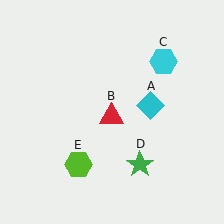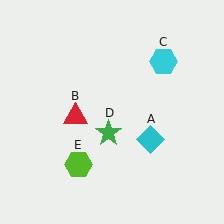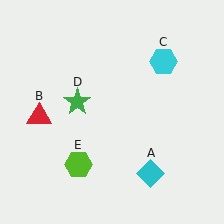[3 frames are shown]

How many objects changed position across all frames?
3 objects changed position: cyan diamond (object A), red triangle (object B), green star (object D).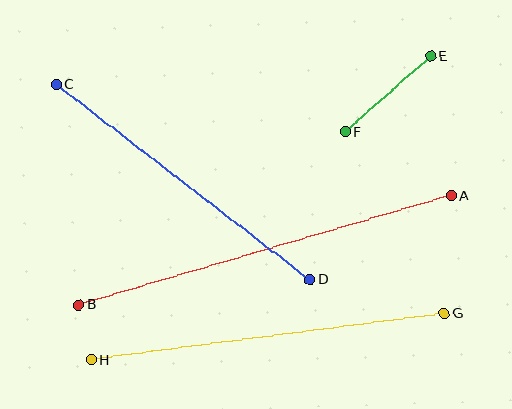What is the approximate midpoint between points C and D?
The midpoint is at approximately (183, 182) pixels.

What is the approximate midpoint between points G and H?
The midpoint is at approximately (268, 337) pixels.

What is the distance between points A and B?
The distance is approximately 388 pixels.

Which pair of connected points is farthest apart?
Points A and B are farthest apart.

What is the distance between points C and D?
The distance is approximately 320 pixels.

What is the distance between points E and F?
The distance is approximately 114 pixels.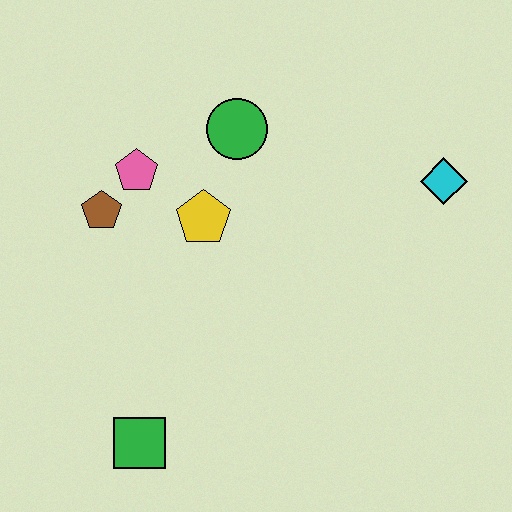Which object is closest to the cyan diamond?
The green circle is closest to the cyan diamond.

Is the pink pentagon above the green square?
Yes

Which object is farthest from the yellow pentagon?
The cyan diamond is farthest from the yellow pentagon.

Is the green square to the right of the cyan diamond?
No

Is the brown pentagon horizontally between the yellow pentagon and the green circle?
No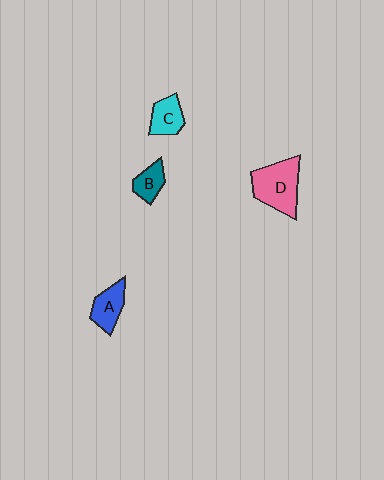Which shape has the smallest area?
Shape B (teal).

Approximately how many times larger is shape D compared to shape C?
Approximately 1.9 times.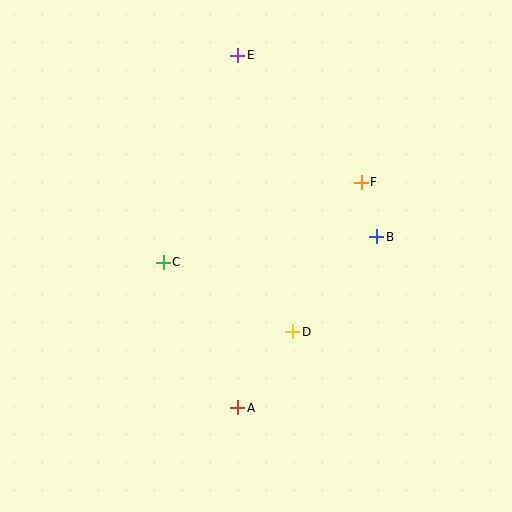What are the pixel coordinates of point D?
Point D is at (293, 332).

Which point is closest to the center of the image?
Point D at (293, 332) is closest to the center.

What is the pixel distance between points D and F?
The distance between D and F is 164 pixels.